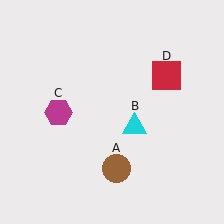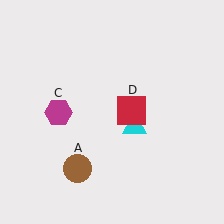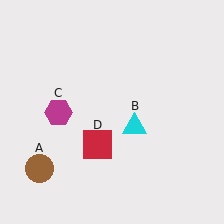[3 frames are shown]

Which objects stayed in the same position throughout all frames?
Cyan triangle (object B) and magenta hexagon (object C) remained stationary.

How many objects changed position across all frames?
2 objects changed position: brown circle (object A), red square (object D).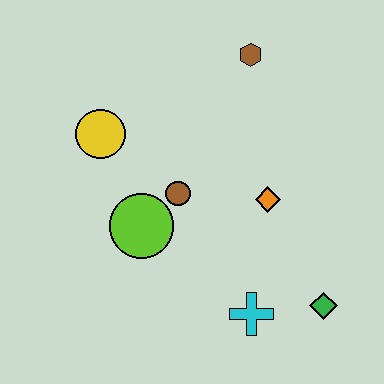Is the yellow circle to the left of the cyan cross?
Yes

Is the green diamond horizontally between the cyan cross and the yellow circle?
No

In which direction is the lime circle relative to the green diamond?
The lime circle is to the left of the green diamond.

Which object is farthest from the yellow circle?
The green diamond is farthest from the yellow circle.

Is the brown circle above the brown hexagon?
No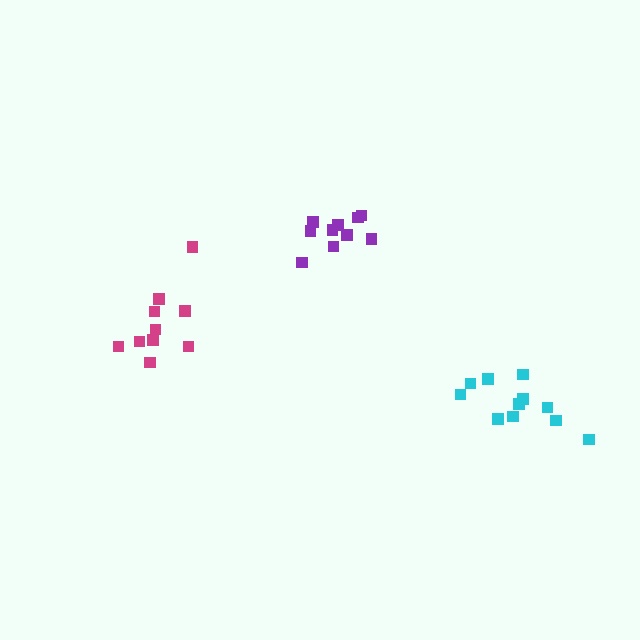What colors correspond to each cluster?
The clusters are colored: magenta, purple, cyan.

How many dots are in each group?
Group 1: 10 dots, Group 2: 10 dots, Group 3: 11 dots (31 total).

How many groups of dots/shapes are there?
There are 3 groups.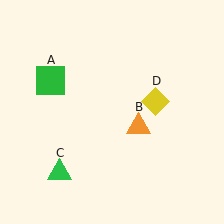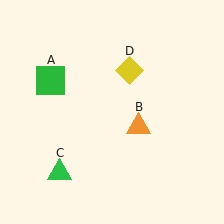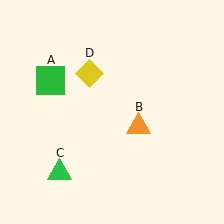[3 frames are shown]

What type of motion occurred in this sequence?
The yellow diamond (object D) rotated counterclockwise around the center of the scene.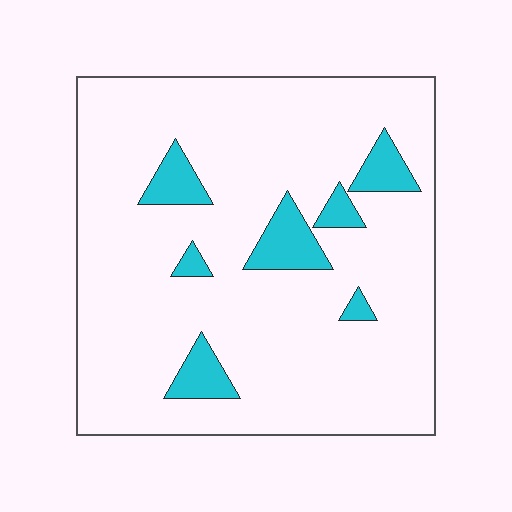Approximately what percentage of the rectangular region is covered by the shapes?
Approximately 10%.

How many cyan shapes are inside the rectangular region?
7.